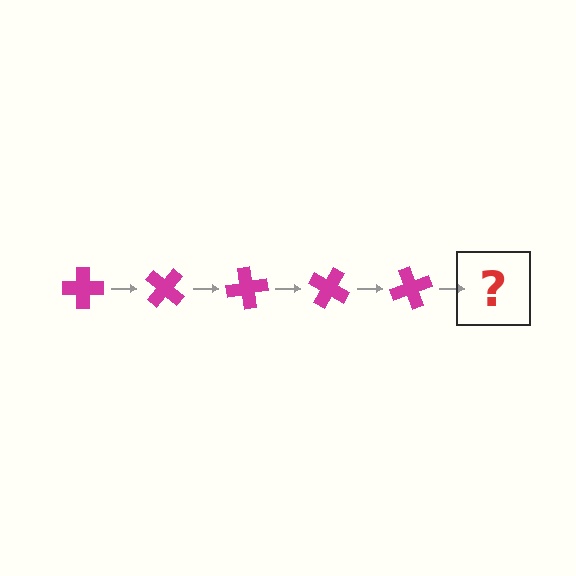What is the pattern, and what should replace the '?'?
The pattern is that the cross rotates 40 degrees each step. The '?' should be a magenta cross rotated 200 degrees.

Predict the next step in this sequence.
The next step is a magenta cross rotated 200 degrees.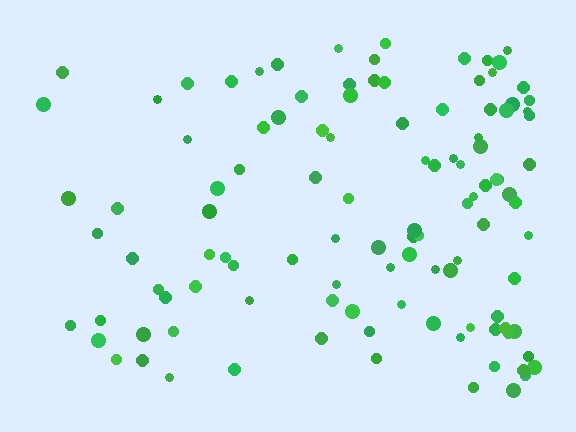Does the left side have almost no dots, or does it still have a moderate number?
Still a moderate number, just noticeably fewer than the right.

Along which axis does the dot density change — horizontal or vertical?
Horizontal.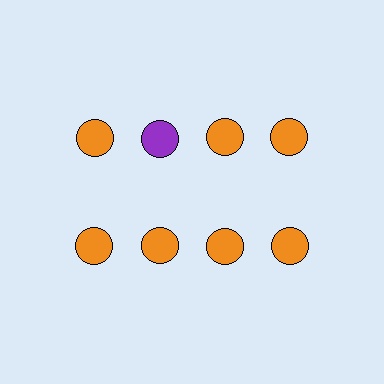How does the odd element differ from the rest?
It has a different color: purple instead of orange.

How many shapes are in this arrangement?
There are 8 shapes arranged in a grid pattern.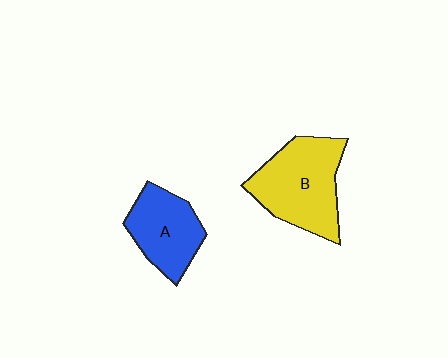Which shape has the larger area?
Shape B (yellow).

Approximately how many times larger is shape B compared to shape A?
Approximately 1.4 times.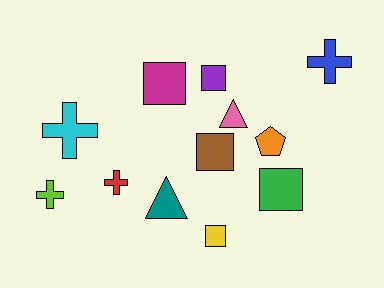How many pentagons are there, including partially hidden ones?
There is 1 pentagon.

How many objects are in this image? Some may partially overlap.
There are 12 objects.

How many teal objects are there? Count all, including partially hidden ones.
There is 1 teal object.